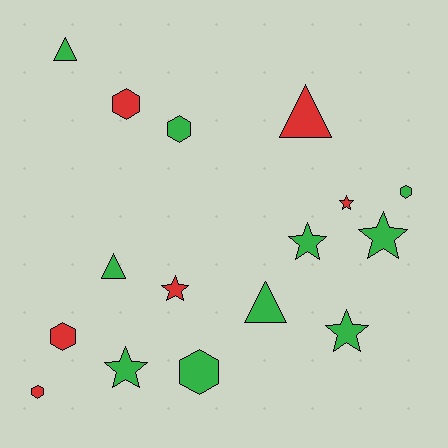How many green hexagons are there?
There are 3 green hexagons.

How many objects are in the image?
There are 16 objects.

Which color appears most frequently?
Green, with 10 objects.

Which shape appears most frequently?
Hexagon, with 6 objects.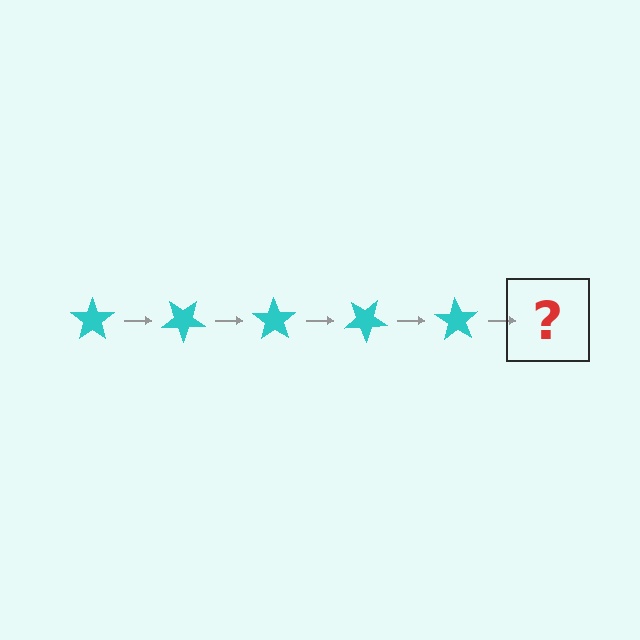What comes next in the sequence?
The next element should be a cyan star rotated 175 degrees.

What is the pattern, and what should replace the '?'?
The pattern is that the star rotates 35 degrees each step. The '?' should be a cyan star rotated 175 degrees.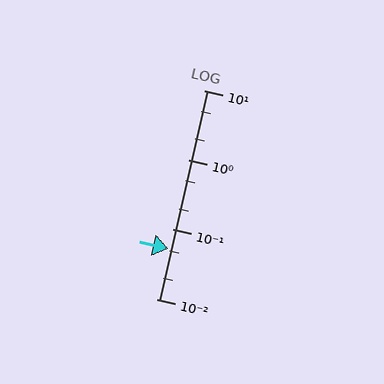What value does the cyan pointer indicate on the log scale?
The pointer indicates approximately 0.052.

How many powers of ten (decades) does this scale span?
The scale spans 3 decades, from 0.01 to 10.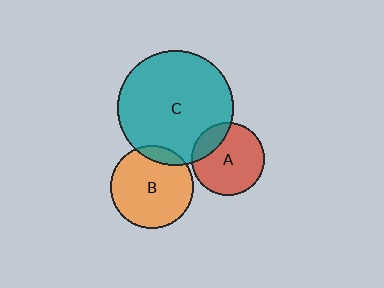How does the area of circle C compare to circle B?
Approximately 2.0 times.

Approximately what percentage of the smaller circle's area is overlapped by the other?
Approximately 20%.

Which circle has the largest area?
Circle C (teal).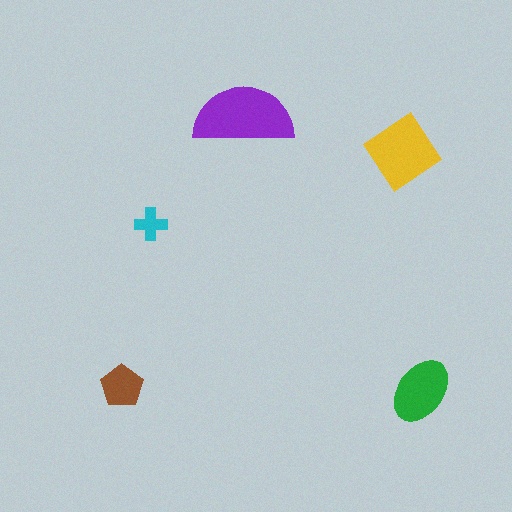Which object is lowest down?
The green ellipse is bottommost.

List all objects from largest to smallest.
The purple semicircle, the yellow diamond, the green ellipse, the brown pentagon, the cyan cross.